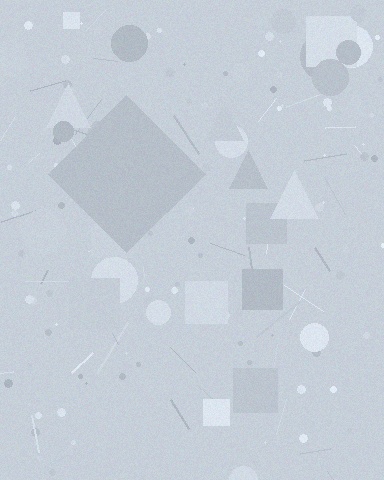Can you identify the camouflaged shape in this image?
The camouflaged shape is a diamond.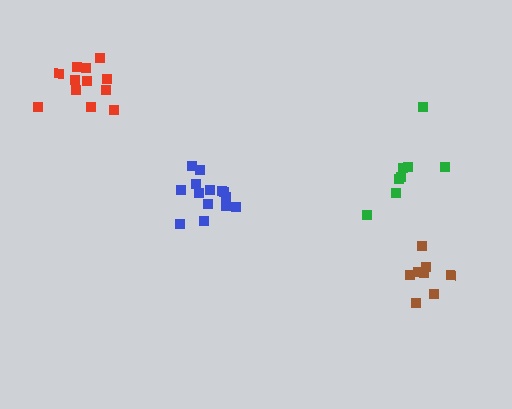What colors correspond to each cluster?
The clusters are colored: blue, green, red, brown.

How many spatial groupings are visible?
There are 4 spatial groupings.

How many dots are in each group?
Group 1: 14 dots, Group 2: 8 dots, Group 3: 12 dots, Group 4: 8 dots (42 total).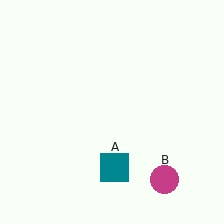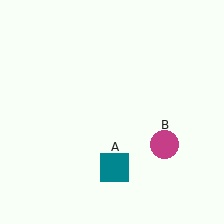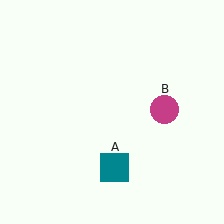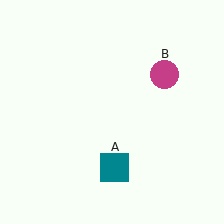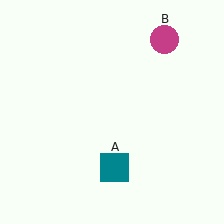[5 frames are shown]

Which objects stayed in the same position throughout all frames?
Teal square (object A) remained stationary.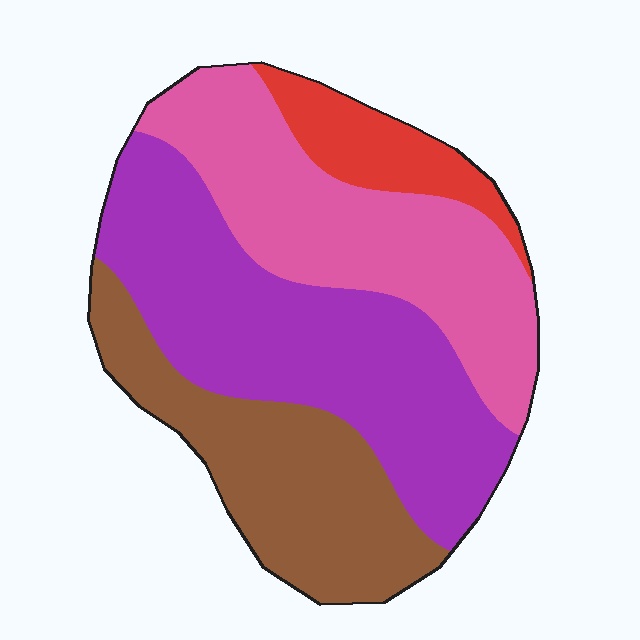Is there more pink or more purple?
Purple.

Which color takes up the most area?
Purple, at roughly 35%.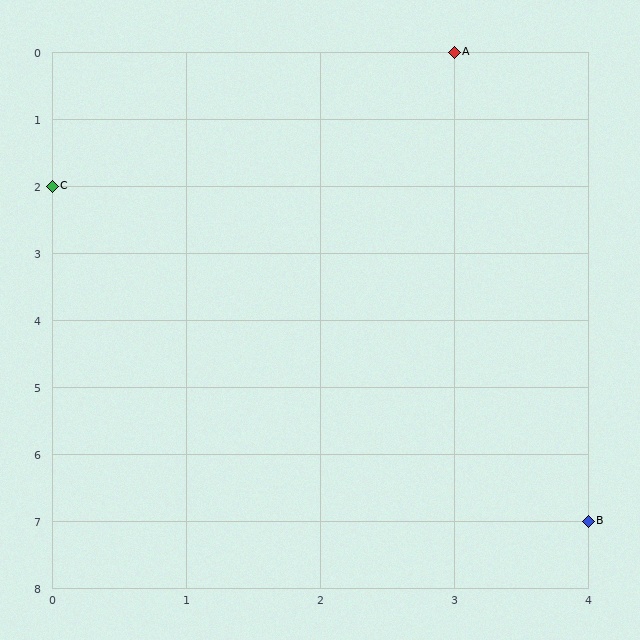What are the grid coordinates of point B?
Point B is at grid coordinates (4, 7).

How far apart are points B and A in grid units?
Points B and A are 1 column and 7 rows apart (about 7.1 grid units diagonally).